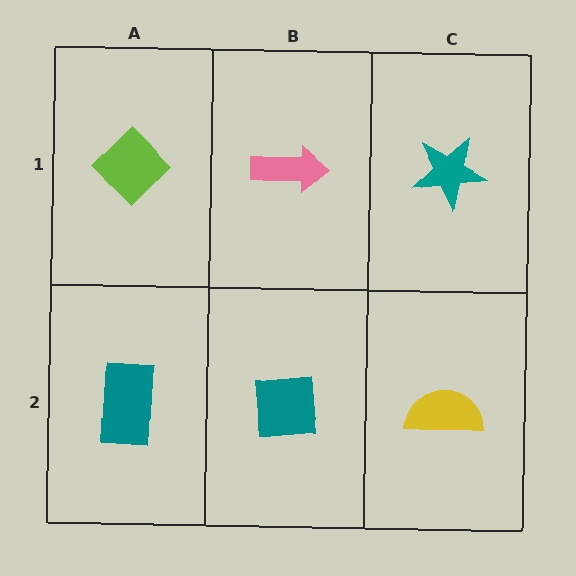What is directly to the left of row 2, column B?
A teal rectangle.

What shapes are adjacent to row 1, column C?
A yellow semicircle (row 2, column C), a pink arrow (row 1, column B).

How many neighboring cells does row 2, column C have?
2.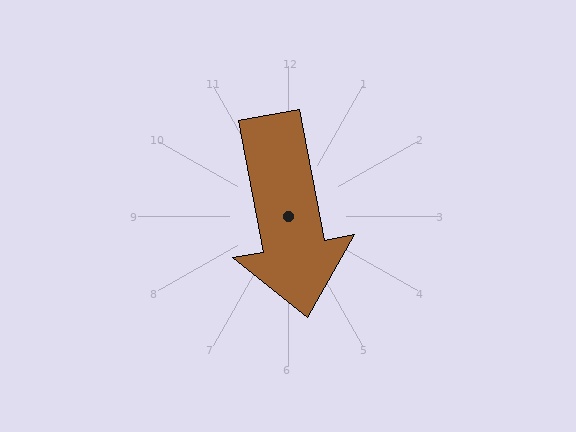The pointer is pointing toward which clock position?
Roughly 6 o'clock.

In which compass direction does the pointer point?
South.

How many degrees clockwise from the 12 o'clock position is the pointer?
Approximately 169 degrees.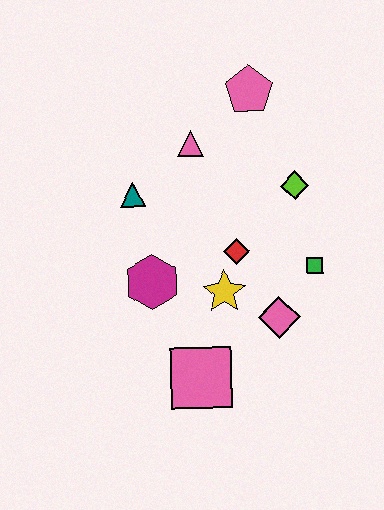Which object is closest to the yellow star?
The red diamond is closest to the yellow star.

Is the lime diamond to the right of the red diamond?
Yes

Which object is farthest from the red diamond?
The pink pentagon is farthest from the red diamond.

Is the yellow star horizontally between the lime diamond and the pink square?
Yes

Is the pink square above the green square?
No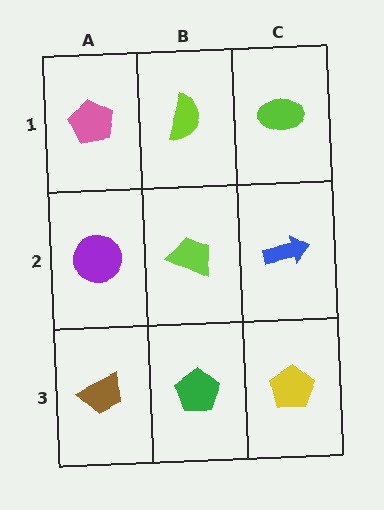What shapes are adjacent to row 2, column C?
A lime ellipse (row 1, column C), a yellow pentagon (row 3, column C), a lime trapezoid (row 2, column B).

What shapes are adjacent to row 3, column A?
A purple circle (row 2, column A), a green pentagon (row 3, column B).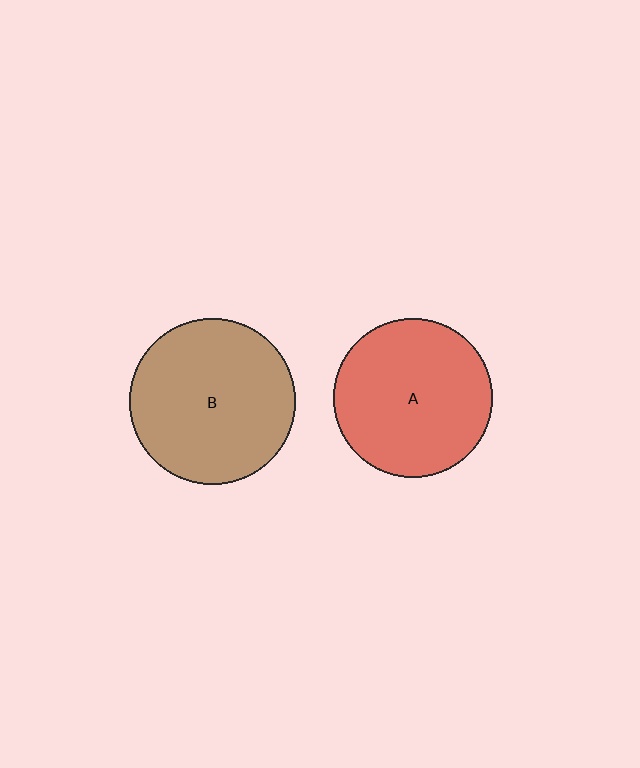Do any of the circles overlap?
No, none of the circles overlap.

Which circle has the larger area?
Circle B (brown).